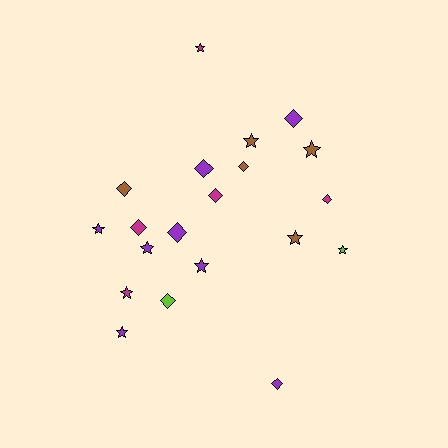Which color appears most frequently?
Purple, with 8 objects.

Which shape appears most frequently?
Diamond, with 10 objects.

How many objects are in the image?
There are 20 objects.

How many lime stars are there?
There is 1 lime star.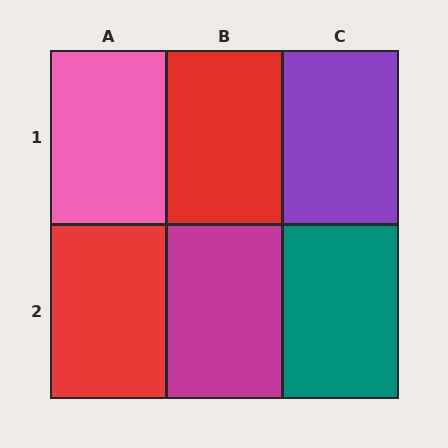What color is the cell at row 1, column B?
Red.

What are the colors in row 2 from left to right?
Red, magenta, teal.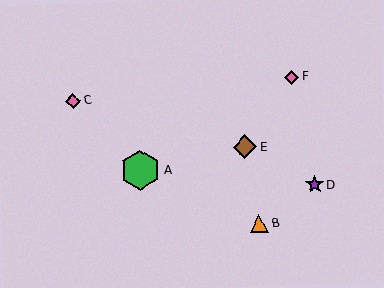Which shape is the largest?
The green hexagon (labeled A) is the largest.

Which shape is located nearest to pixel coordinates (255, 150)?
The brown diamond (labeled E) at (245, 147) is nearest to that location.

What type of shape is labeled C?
Shape C is a pink diamond.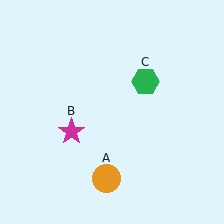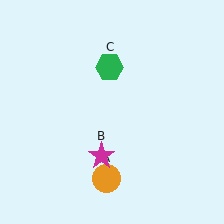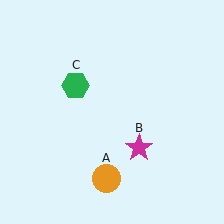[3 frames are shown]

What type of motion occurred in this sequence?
The magenta star (object B), green hexagon (object C) rotated counterclockwise around the center of the scene.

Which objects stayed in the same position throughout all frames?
Orange circle (object A) remained stationary.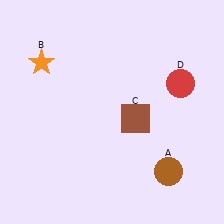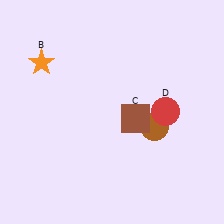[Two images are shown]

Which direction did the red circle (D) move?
The red circle (D) moved down.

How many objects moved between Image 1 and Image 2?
2 objects moved between the two images.